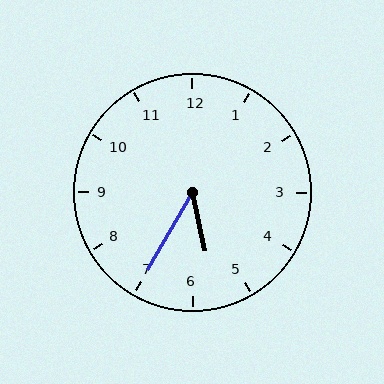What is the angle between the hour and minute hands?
Approximately 42 degrees.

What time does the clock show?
5:35.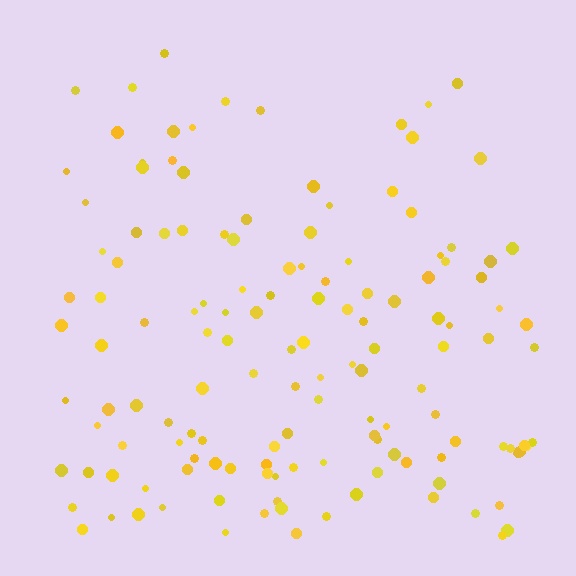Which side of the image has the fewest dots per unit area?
The top.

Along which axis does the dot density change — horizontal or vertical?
Vertical.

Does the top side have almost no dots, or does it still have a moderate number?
Still a moderate number, just noticeably fewer than the bottom.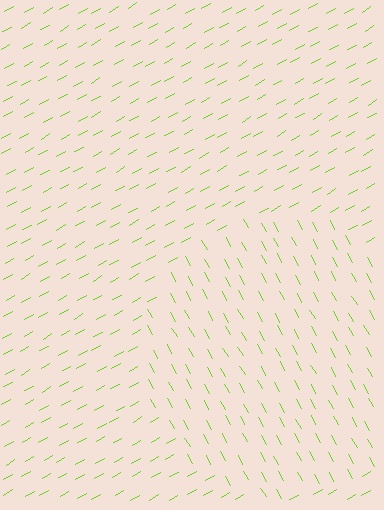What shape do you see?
I see a circle.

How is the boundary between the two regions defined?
The boundary is defined purely by a change in line orientation (approximately 90 degrees difference). All lines are the same color and thickness.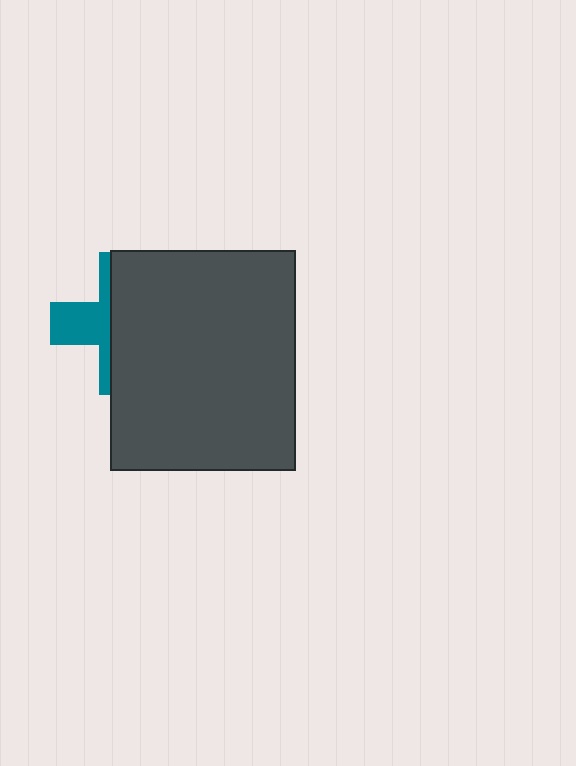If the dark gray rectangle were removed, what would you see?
You would see the complete teal cross.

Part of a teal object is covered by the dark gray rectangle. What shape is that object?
It is a cross.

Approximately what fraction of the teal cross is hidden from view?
Roughly 66% of the teal cross is hidden behind the dark gray rectangle.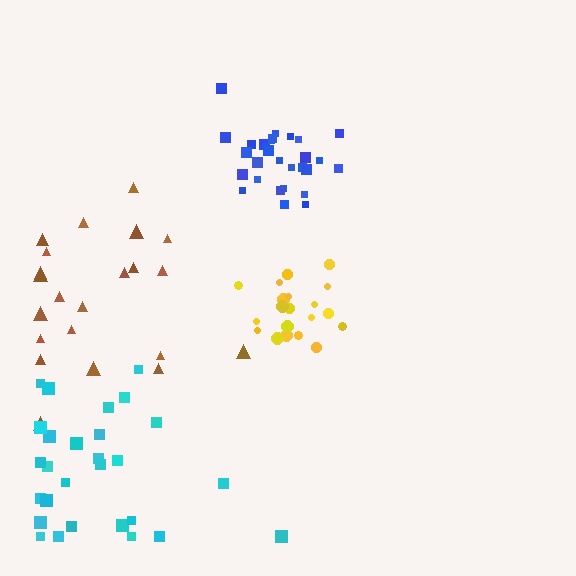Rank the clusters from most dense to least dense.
blue, yellow, brown, cyan.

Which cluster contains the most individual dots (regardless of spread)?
Blue (29).